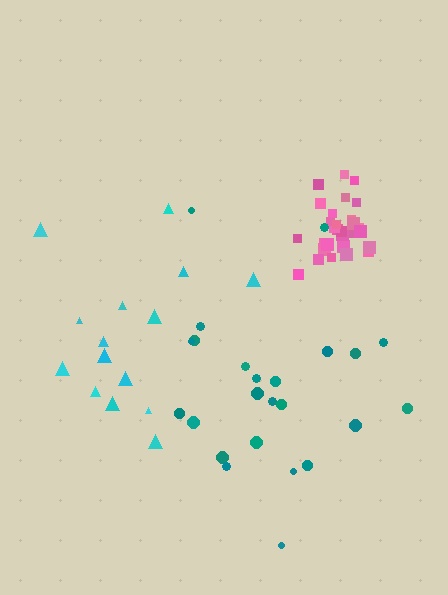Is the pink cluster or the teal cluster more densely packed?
Pink.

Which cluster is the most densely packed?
Pink.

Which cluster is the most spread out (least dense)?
Teal.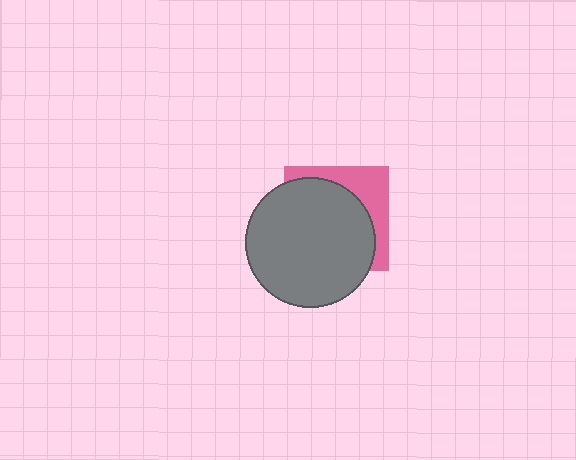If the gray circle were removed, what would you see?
You would see the complete pink square.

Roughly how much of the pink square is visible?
A small part of it is visible (roughly 32%).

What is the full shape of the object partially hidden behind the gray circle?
The partially hidden object is a pink square.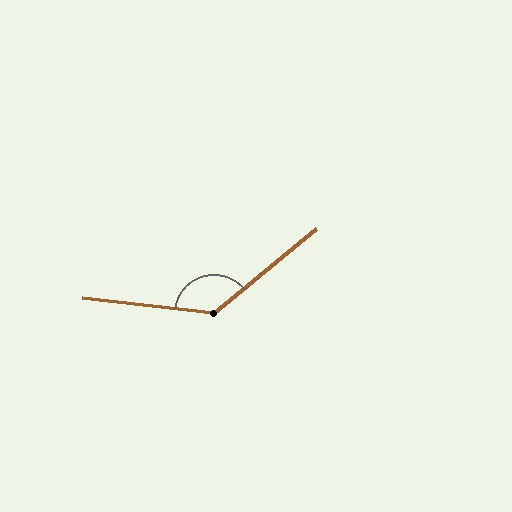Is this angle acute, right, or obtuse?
It is obtuse.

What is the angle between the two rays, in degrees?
Approximately 134 degrees.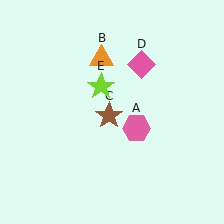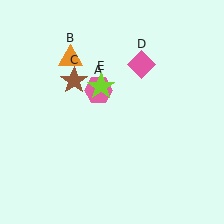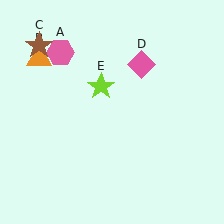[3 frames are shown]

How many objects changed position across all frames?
3 objects changed position: pink hexagon (object A), orange triangle (object B), brown star (object C).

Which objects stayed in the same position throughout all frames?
Pink diamond (object D) and lime star (object E) remained stationary.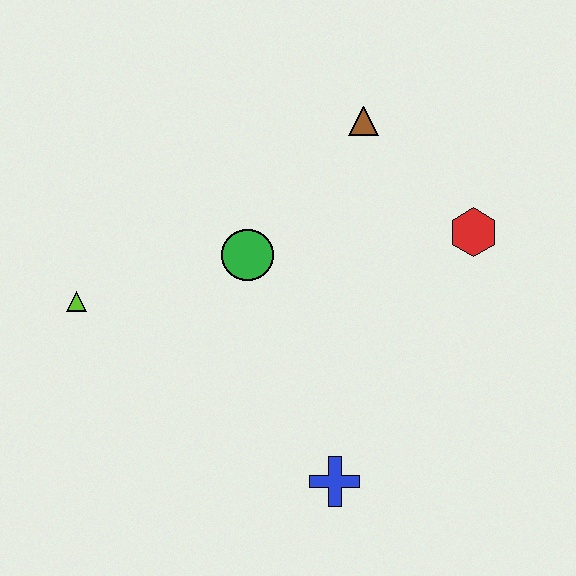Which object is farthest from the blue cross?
The brown triangle is farthest from the blue cross.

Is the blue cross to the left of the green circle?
No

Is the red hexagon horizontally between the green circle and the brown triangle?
No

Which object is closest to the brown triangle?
The red hexagon is closest to the brown triangle.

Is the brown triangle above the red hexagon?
Yes